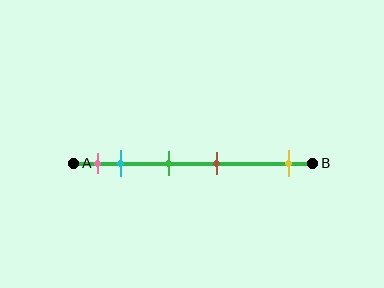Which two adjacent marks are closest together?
The pink and cyan marks are the closest adjacent pair.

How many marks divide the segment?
There are 5 marks dividing the segment.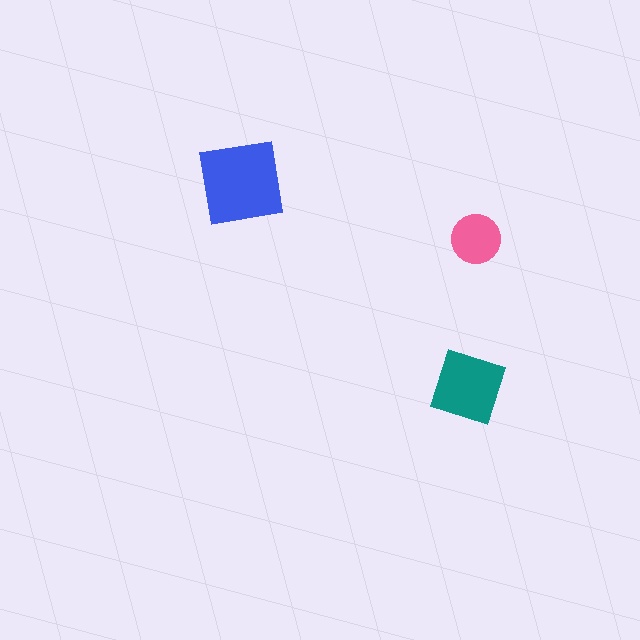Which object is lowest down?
The teal square is bottommost.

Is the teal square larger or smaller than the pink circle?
Larger.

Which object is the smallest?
The pink circle.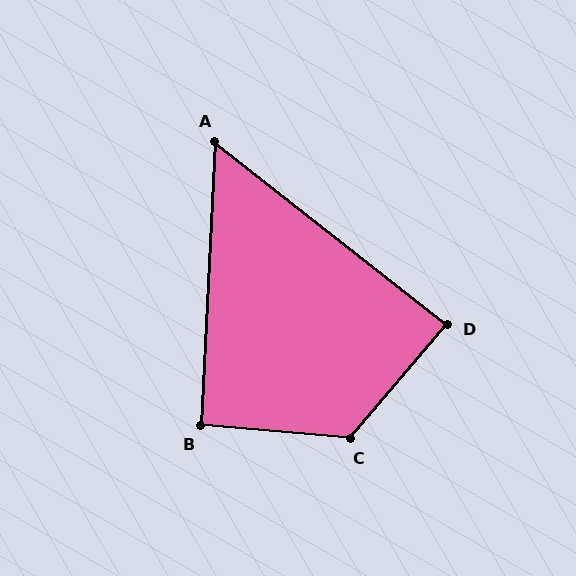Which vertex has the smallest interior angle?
A, at approximately 55 degrees.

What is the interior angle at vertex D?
Approximately 88 degrees (approximately right).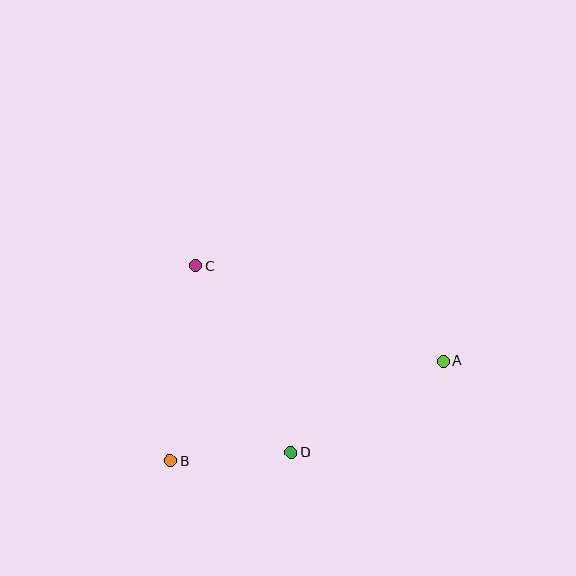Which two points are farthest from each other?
Points A and B are farthest from each other.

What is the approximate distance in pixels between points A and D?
The distance between A and D is approximately 177 pixels.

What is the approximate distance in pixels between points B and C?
The distance between B and C is approximately 196 pixels.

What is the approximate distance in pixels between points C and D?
The distance between C and D is approximately 209 pixels.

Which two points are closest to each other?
Points B and D are closest to each other.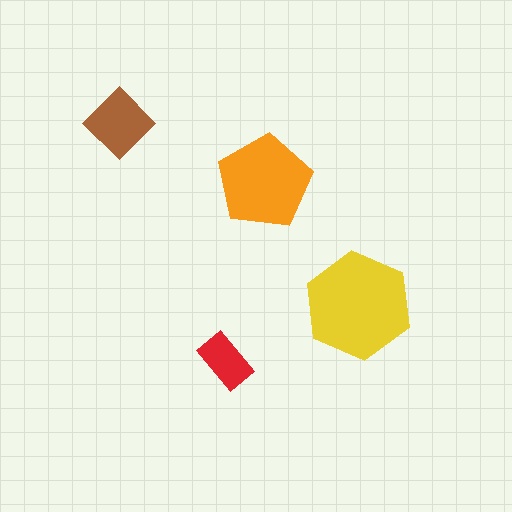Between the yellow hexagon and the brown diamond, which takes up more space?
The yellow hexagon.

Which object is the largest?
The yellow hexagon.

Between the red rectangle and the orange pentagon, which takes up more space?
The orange pentagon.